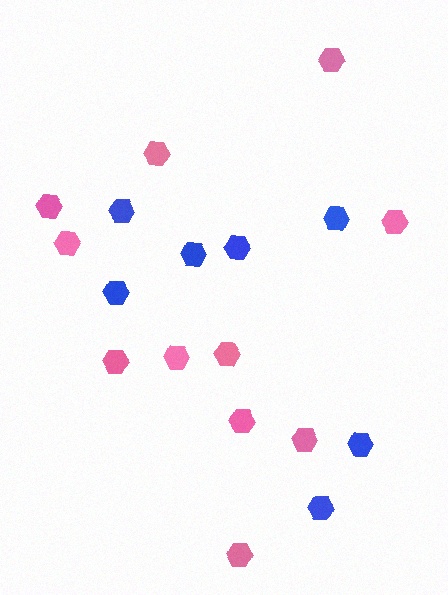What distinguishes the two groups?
There are 2 groups: one group of blue hexagons (7) and one group of pink hexagons (11).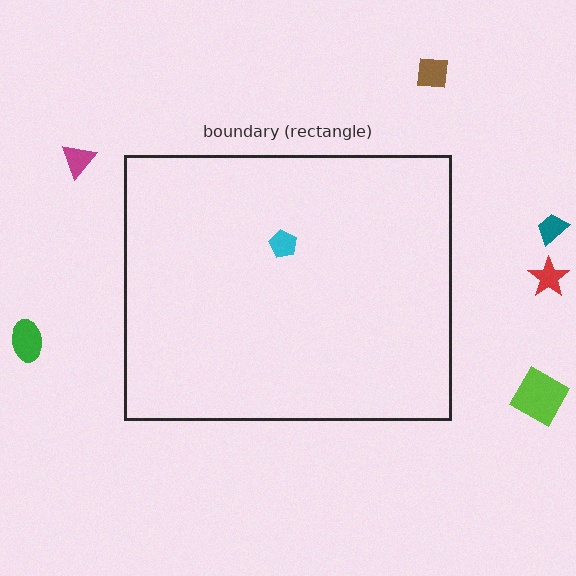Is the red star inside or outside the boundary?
Outside.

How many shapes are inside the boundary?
1 inside, 6 outside.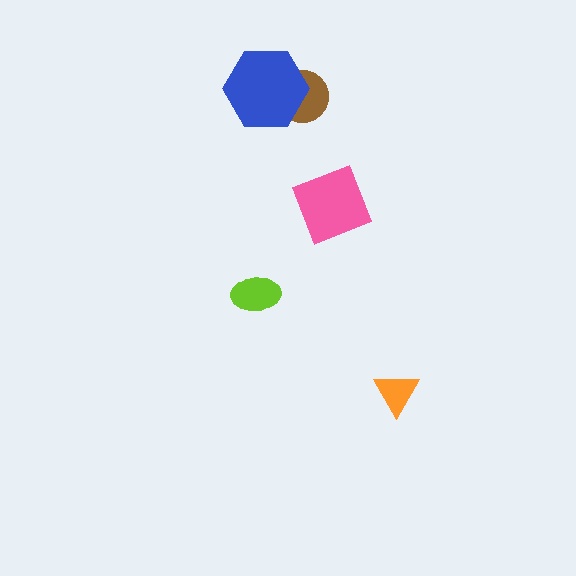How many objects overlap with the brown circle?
1 object overlaps with the brown circle.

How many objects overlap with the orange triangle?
0 objects overlap with the orange triangle.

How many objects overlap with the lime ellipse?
0 objects overlap with the lime ellipse.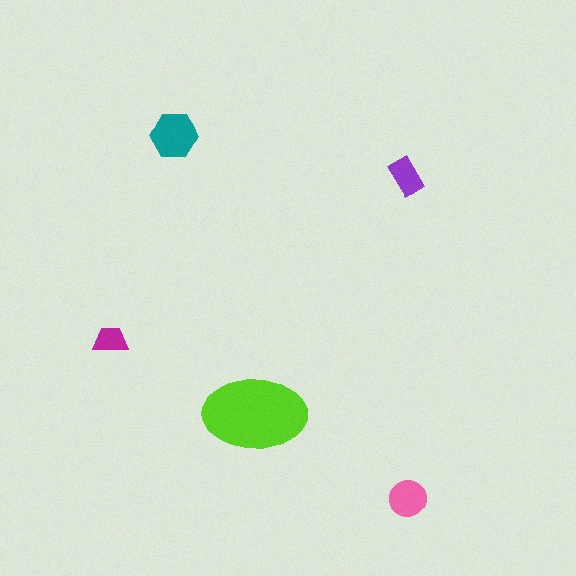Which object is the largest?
The lime ellipse.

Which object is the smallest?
The magenta trapezoid.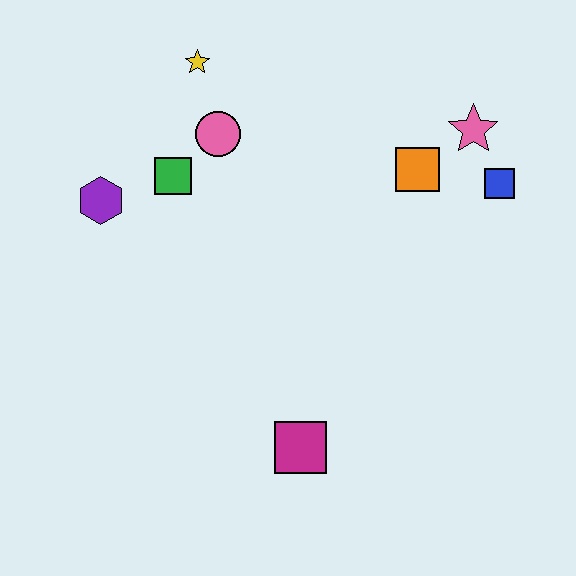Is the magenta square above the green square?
No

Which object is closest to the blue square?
The pink star is closest to the blue square.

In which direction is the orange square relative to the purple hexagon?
The orange square is to the right of the purple hexagon.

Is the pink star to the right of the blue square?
No